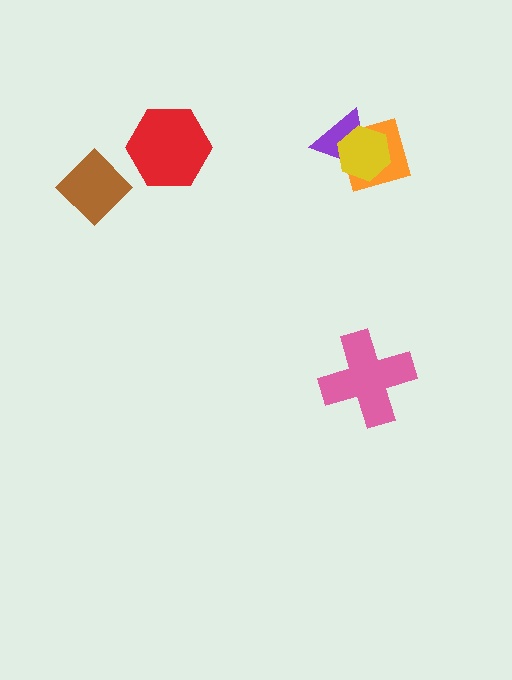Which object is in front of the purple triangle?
The yellow hexagon is in front of the purple triangle.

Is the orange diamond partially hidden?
Yes, it is partially covered by another shape.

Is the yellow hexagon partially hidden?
No, no other shape covers it.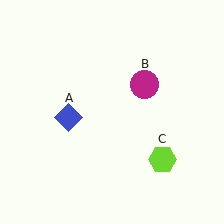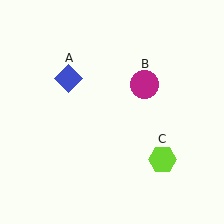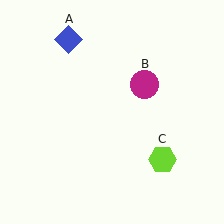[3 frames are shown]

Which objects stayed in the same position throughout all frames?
Magenta circle (object B) and lime hexagon (object C) remained stationary.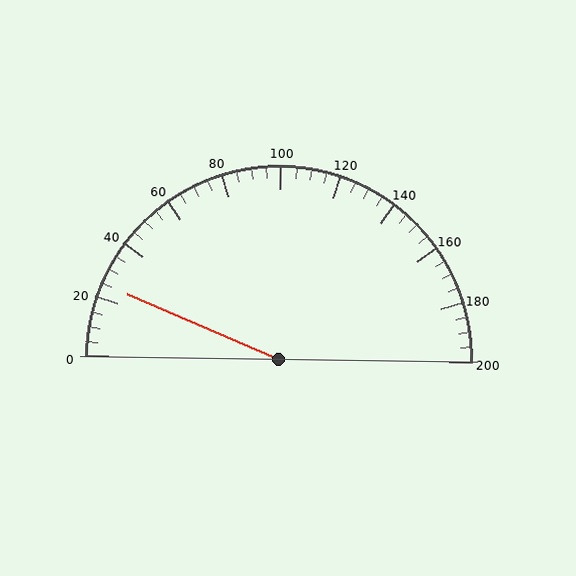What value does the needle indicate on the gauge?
The needle indicates approximately 25.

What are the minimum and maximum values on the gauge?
The gauge ranges from 0 to 200.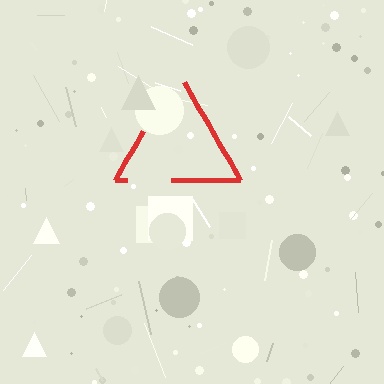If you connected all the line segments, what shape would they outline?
They would outline a triangle.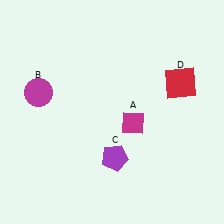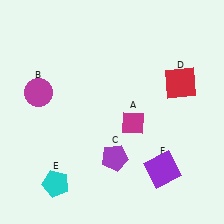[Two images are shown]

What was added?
A cyan pentagon (E), a purple square (F) were added in Image 2.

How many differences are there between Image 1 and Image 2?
There are 2 differences between the two images.